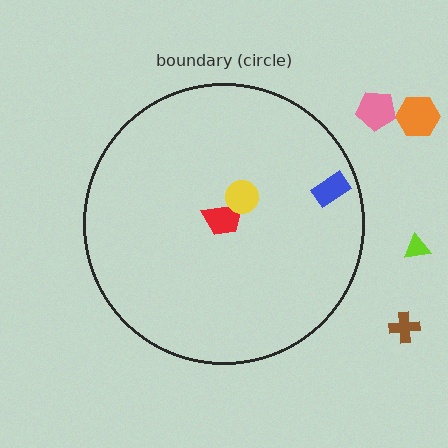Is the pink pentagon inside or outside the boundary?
Outside.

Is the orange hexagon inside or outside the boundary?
Outside.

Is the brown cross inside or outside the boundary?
Outside.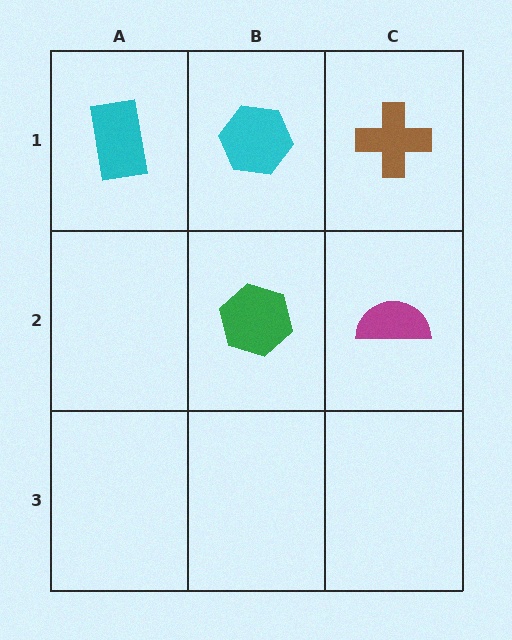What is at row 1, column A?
A cyan rectangle.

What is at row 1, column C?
A brown cross.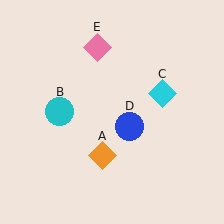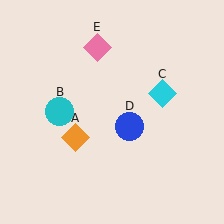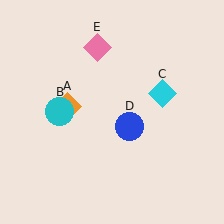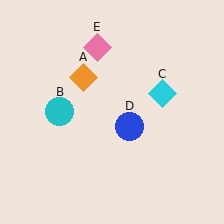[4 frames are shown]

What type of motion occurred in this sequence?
The orange diamond (object A) rotated clockwise around the center of the scene.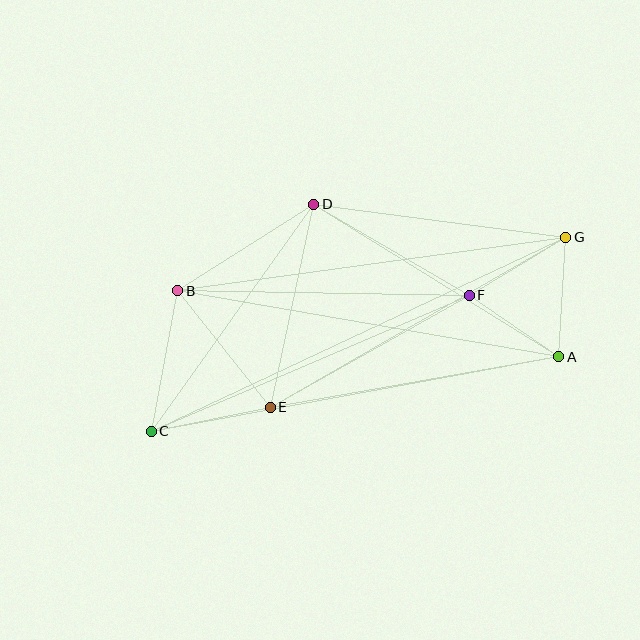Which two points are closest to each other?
Points A and F are closest to each other.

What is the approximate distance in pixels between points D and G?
The distance between D and G is approximately 254 pixels.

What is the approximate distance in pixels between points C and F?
The distance between C and F is approximately 346 pixels.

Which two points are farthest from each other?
Points C and G are farthest from each other.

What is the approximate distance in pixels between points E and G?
The distance between E and G is approximately 341 pixels.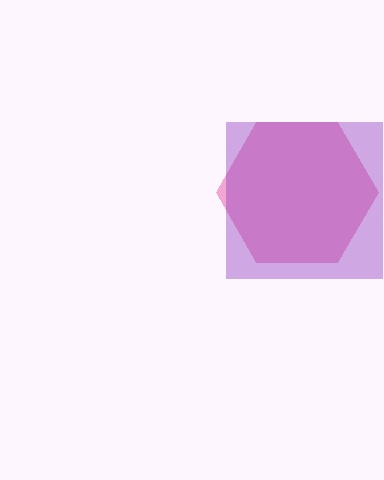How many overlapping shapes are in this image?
There are 2 overlapping shapes in the image.